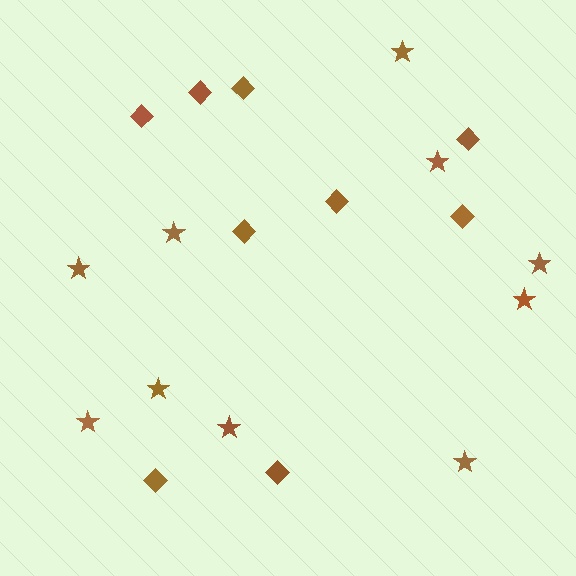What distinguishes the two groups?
There are 2 groups: one group of stars (10) and one group of diamonds (9).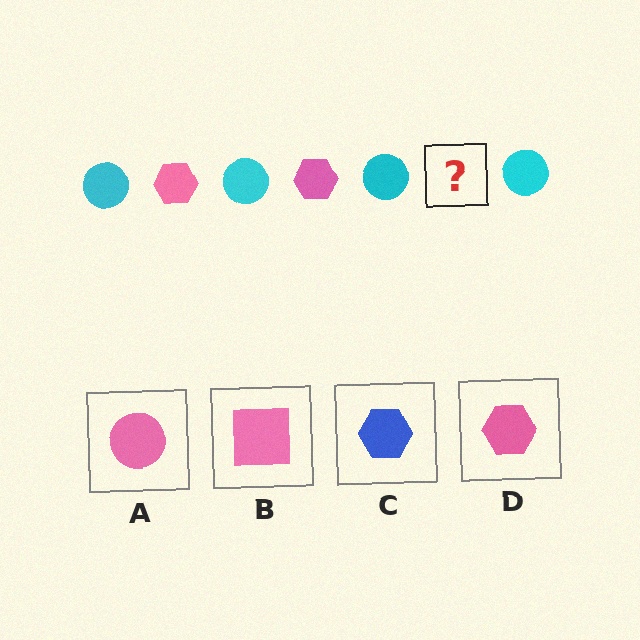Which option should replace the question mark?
Option D.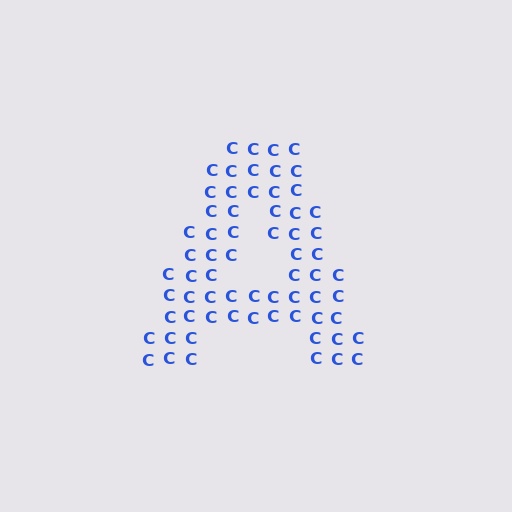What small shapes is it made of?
It is made of small letter C's.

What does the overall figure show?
The overall figure shows the letter A.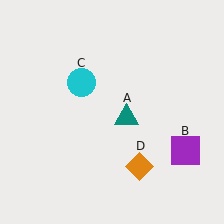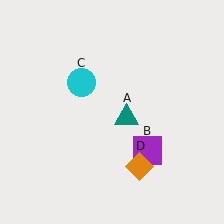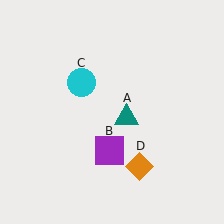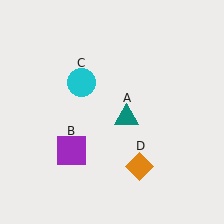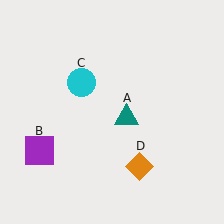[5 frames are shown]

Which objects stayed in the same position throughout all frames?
Teal triangle (object A) and cyan circle (object C) and orange diamond (object D) remained stationary.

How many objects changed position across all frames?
1 object changed position: purple square (object B).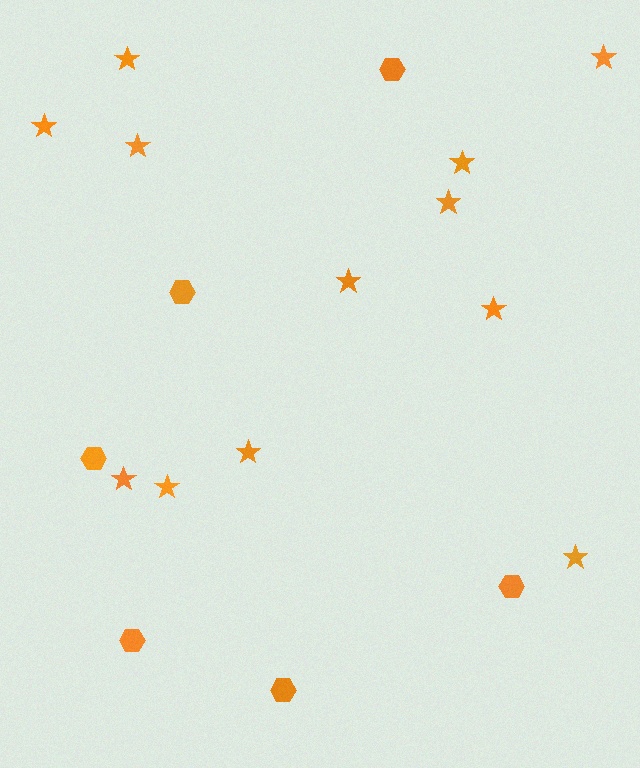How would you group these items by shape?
There are 2 groups: one group of hexagons (6) and one group of stars (12).